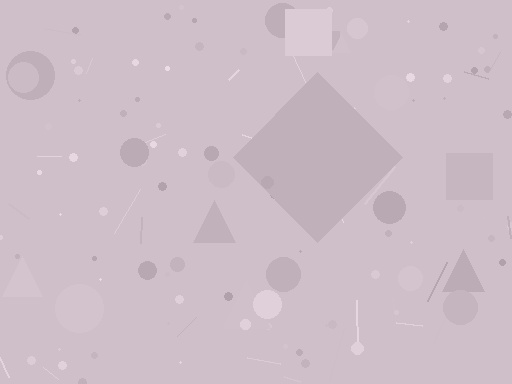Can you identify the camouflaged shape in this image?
The camouflaged shape is a diamond.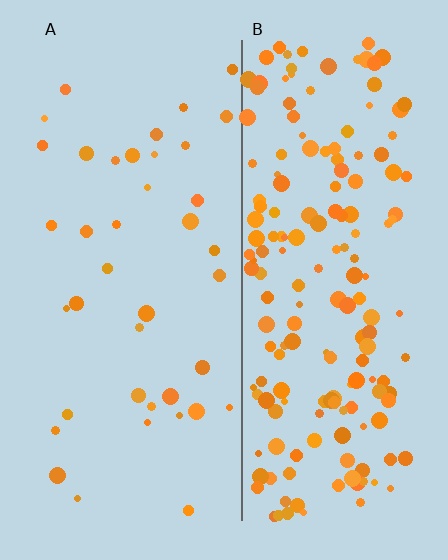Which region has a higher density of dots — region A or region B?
B (the right).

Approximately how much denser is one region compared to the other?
Approximately 4.6× — region B over region A.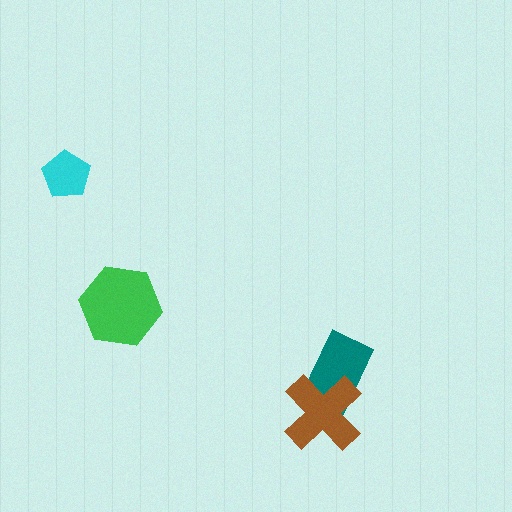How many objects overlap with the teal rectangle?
1 object overlaps with the teal rectangle.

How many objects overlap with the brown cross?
1 object overlaps with the brown cross.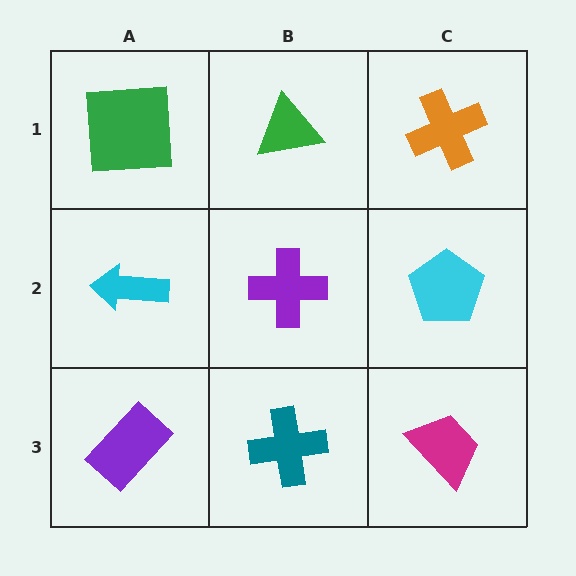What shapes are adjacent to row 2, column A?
A green square (row 1, column A), a purple rectangle (row 3, column A), a purple cross (row 2, column B).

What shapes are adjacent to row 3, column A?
A cyan arrow (row 2, column A), a teal cross (row 3, column B).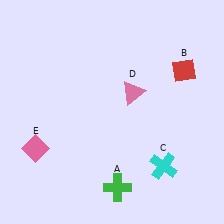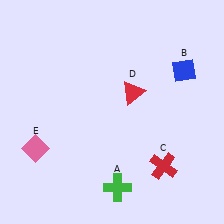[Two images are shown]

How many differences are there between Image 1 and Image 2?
There are 3 differences between the two images.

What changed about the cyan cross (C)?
In Image 1, C is cyan. In Image 2, it changed to red.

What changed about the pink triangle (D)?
In Image 1, D is pink. In Image 2, it changed to red.